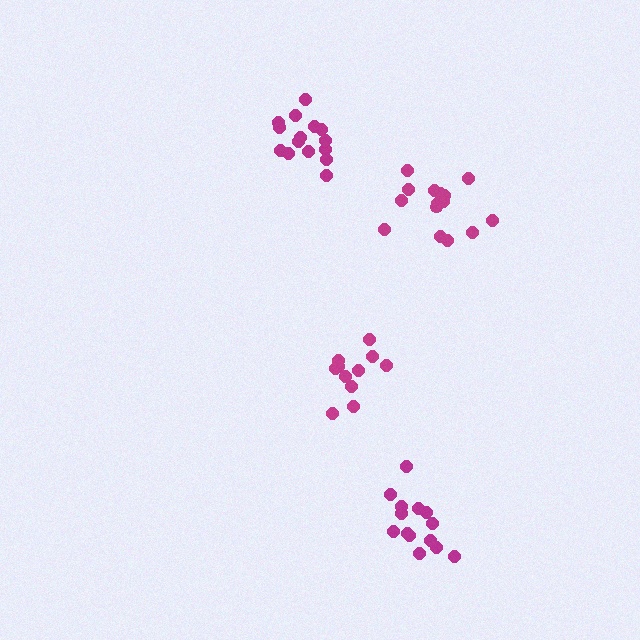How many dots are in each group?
Group 1: 15 dots, Group 2: 15 dots, Group 3: 11 dots, Group 4: 14 dots (55 total).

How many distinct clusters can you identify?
There are 4 distinct clusters.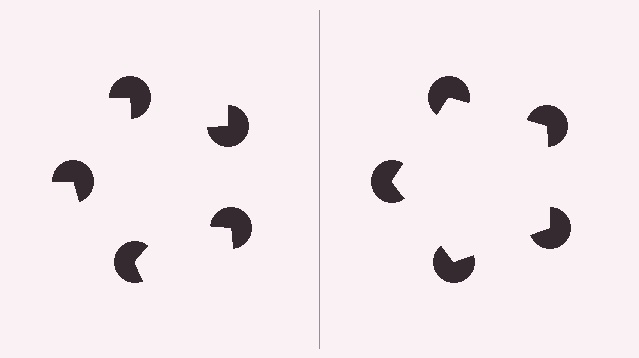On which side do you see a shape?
An illusory pentagon appears on the right side. On the left side the wedge cuts are rotated, so no coherent shape forms.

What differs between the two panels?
The pac-man discs are positioned identically on both sides; only the wedge orientations differ. On the right they align to a pentagon; on the left they are misaligned.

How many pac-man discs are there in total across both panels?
10 — 5 on each side.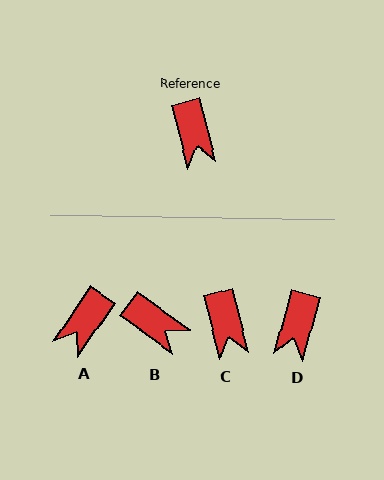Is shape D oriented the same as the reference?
No, it is off by about 29 degrees.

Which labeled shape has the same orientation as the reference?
C.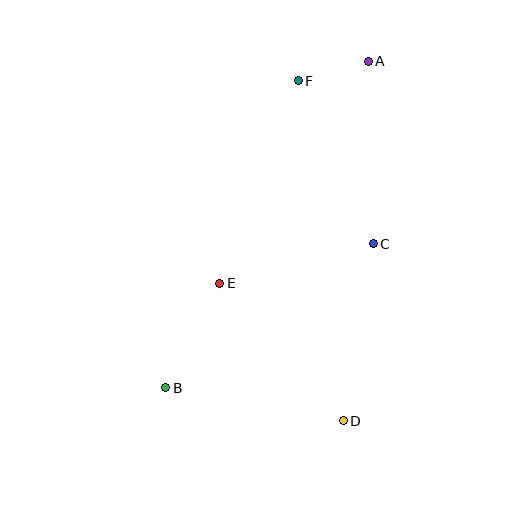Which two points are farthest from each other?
Points A and B are farthest from each other.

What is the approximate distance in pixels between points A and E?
The distance between A and E is approximately 267 pixels.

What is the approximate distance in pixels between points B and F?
The distance between B and F is approximately 335 pixels.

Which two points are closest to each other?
Points A and F are closest to each other.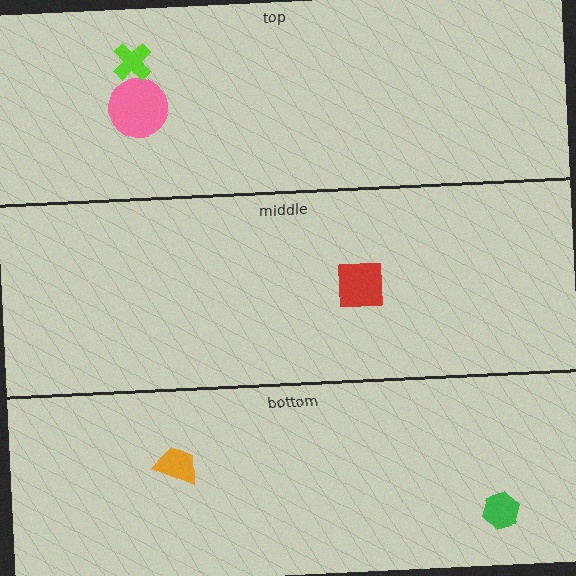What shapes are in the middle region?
The red square.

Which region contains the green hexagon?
The bottom region.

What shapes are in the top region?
The pink circle, the lime cross.